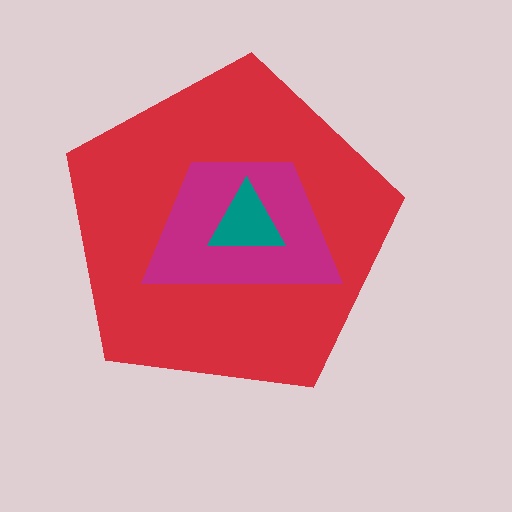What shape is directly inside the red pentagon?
The magenta trapezoid.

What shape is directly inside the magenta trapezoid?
The teal triangle.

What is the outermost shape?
The red pentagon.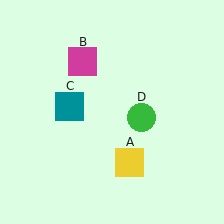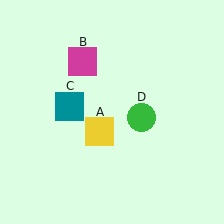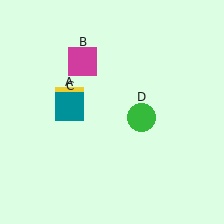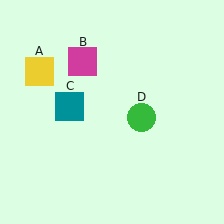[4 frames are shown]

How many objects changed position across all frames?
1 object changed position: yellow square (object A).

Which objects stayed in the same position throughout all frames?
Magenta square (object B) and teal square (object C) and green circle (object D) remained stationary.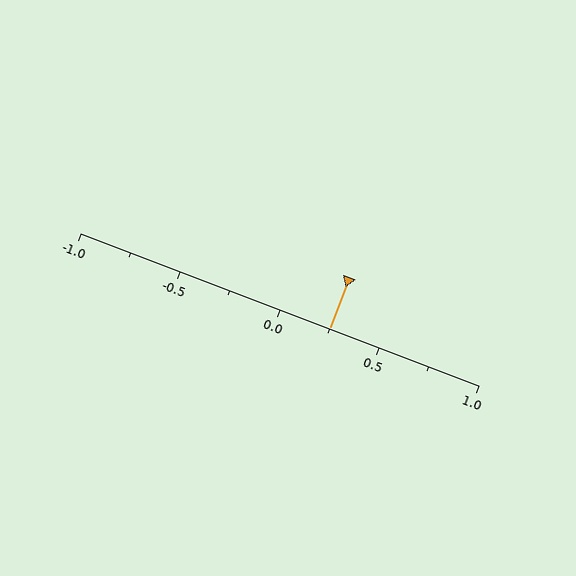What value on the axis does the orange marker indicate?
The marker indicates approximately 0.25.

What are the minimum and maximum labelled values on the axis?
The axis runs from -1.0 to 1.0.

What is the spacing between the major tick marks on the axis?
The major ticks are spaced 0.5 apart.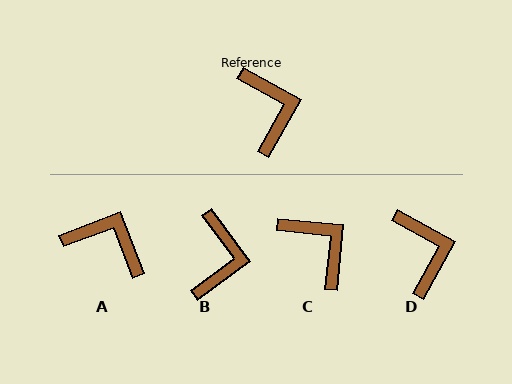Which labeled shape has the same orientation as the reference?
D.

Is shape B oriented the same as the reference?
No, it is off by about 24 degrees.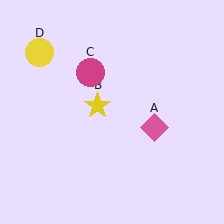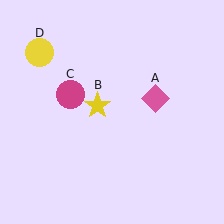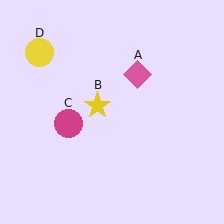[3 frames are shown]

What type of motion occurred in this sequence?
The pink diamond (object A), magenta circle (object C) rotated counterclockwise around the center of the scene.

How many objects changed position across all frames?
2 objects changed position: pink diamond (object A), magenta circle (object C).